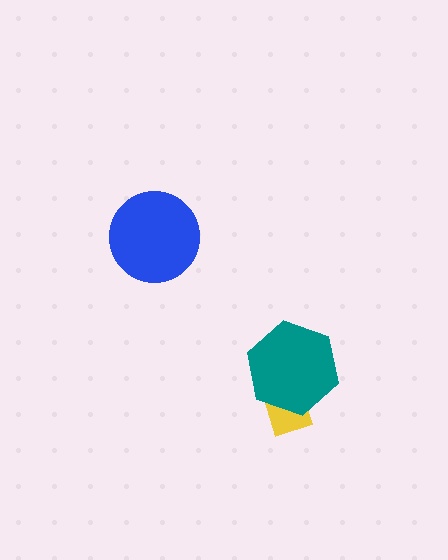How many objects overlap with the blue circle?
0 objects overlap with the blue circle.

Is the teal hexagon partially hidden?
No, no other shape covers it.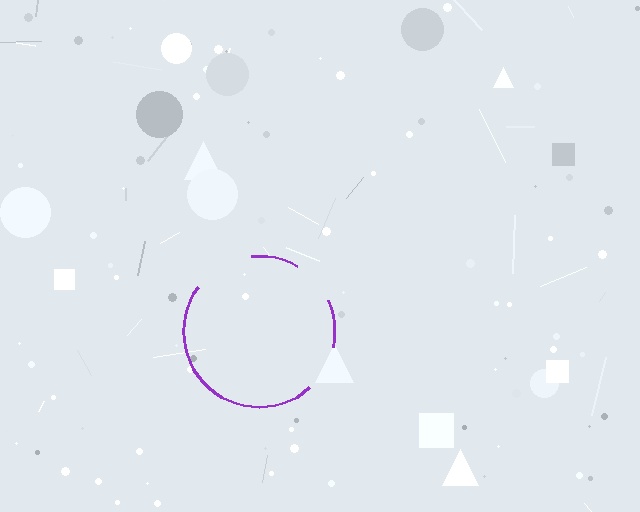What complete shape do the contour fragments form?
The contour fragments form a circle.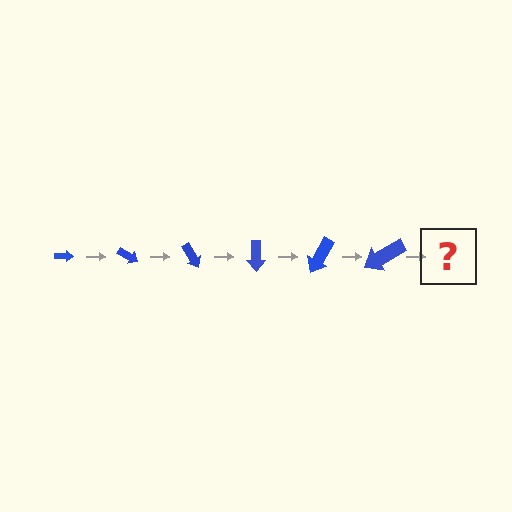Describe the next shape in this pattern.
It should be an arrow, larger than the previous one and rotated 180 degrees from the start.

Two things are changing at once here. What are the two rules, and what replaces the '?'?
The two rules are that the arrow grows larger each step and it rotates 30 degrees each step. The '?' should be an arrow, larger than the previous one and rotated 180 degrees from the start.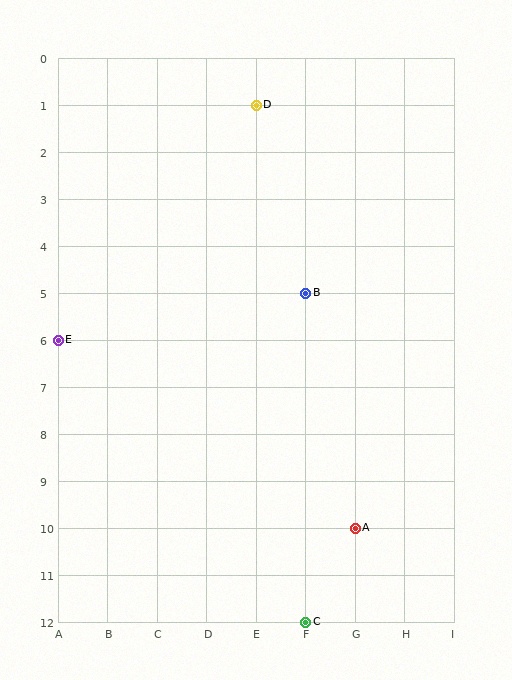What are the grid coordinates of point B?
Point B is at grid coordinates (F, 5).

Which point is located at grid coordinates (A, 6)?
Point E is at (A, 6).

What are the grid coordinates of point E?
Point E is at grid coordinates (A, 6).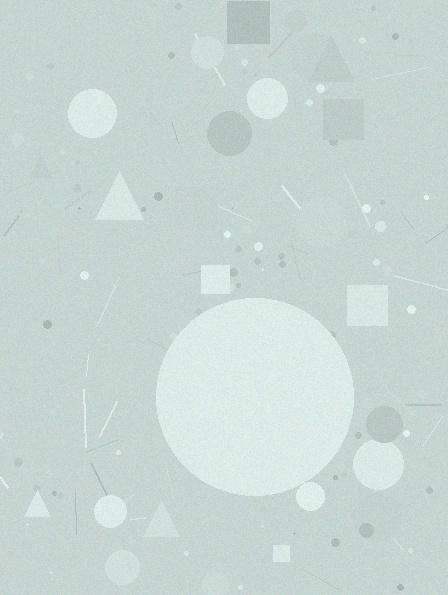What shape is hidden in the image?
A circle is hidden in the image.